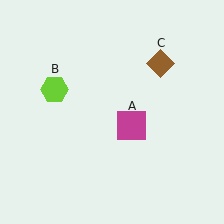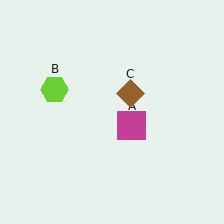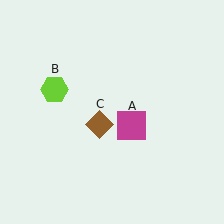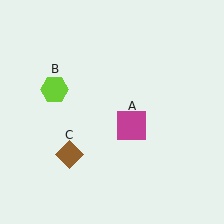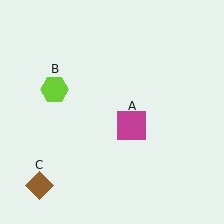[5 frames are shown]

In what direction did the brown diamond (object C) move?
The brown diamond (object C) moved down and to the left.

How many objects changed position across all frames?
1 object changed position: brown diamond (object C).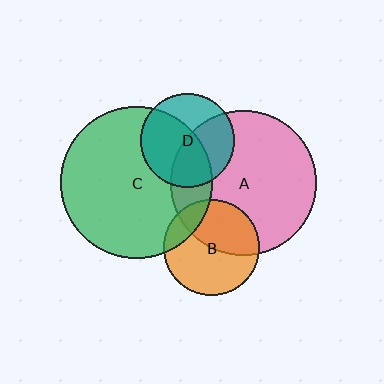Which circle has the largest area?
Circle C (green).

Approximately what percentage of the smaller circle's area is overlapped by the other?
Approximately 55%.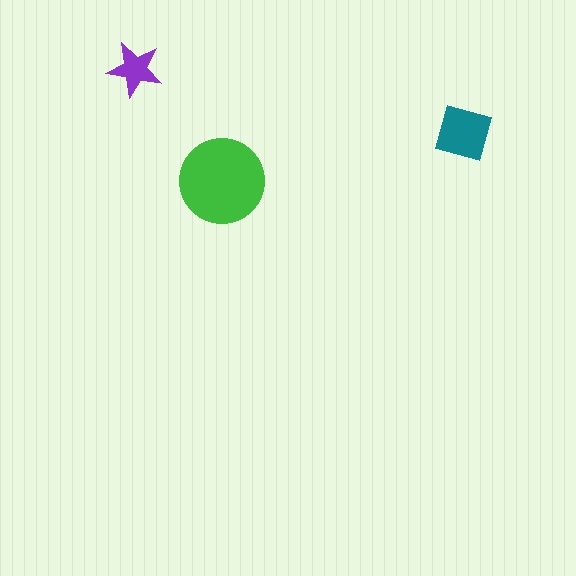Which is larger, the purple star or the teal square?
The teal square.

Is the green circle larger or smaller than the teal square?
Larger.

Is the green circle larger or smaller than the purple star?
Larger.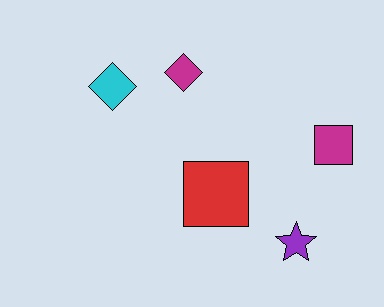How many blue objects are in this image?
There are no blue objects.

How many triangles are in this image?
There are no triangles.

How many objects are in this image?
There are 5 objects.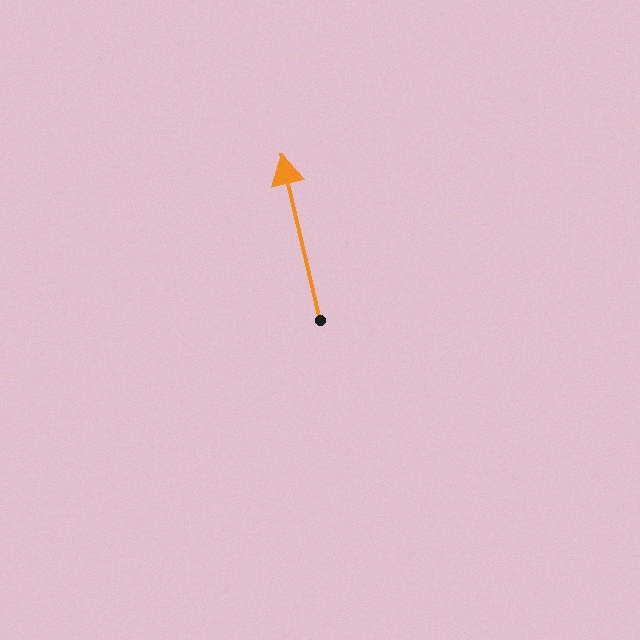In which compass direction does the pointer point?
North.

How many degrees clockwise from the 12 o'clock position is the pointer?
Approximately 347 degrees.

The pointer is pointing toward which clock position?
Roughly 12 o'clock.